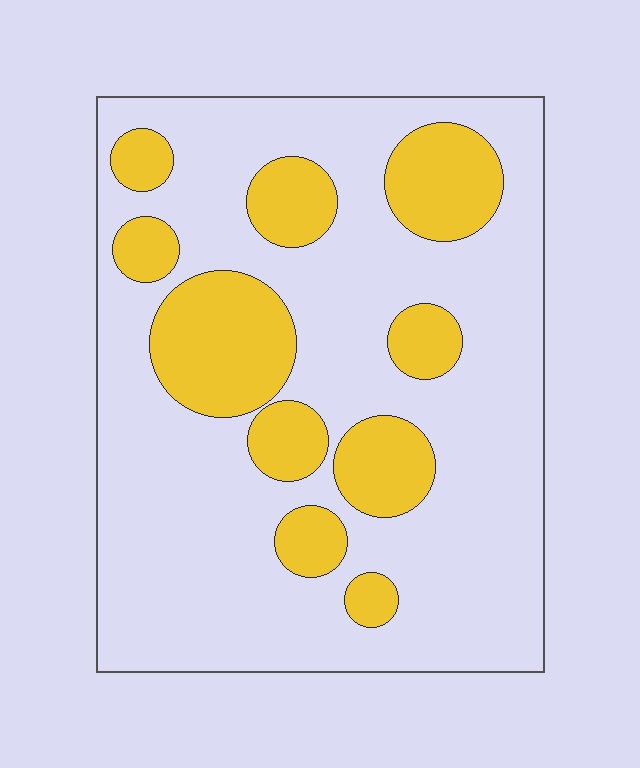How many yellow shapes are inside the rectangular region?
10.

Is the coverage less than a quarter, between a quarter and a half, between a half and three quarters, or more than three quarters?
Between a quarter and a half.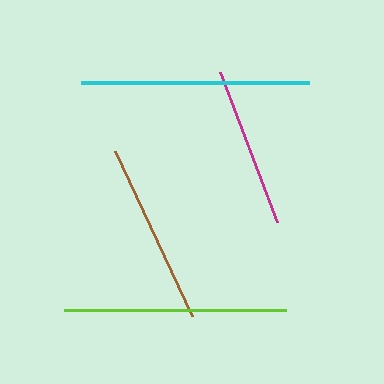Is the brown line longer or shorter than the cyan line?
The cyan line is longer than the brown line.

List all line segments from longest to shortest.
From longest to shortest: cyan, lime, brown, magenta.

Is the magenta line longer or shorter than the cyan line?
The cyan line is longer than the magenta line.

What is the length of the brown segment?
The brown segment is approximately 182 pixels long.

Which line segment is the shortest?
The magenta line is the shortest at approximately 160 pixels.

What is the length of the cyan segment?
The cyan segment is approximately 227 pixels long.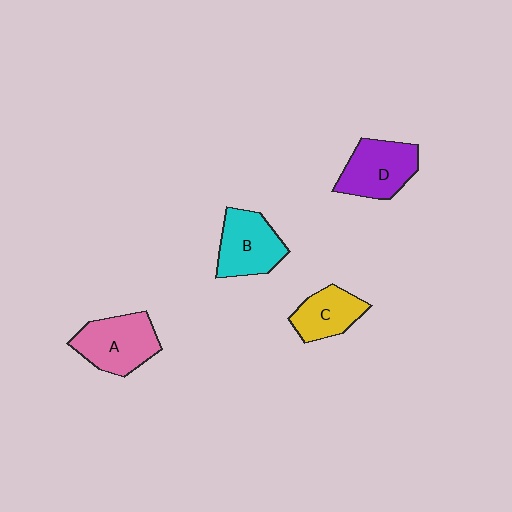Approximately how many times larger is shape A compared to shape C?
Approximately 1.4 times.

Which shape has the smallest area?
Shape C (yellow).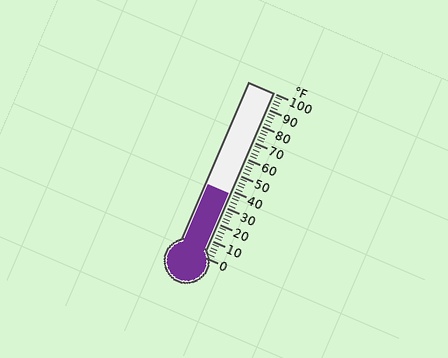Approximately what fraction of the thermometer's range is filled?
The thermometer is filled to approximately 40% of its range.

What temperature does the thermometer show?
The thermometer shows approximately 38°F.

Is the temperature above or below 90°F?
The temperature is below 90°F.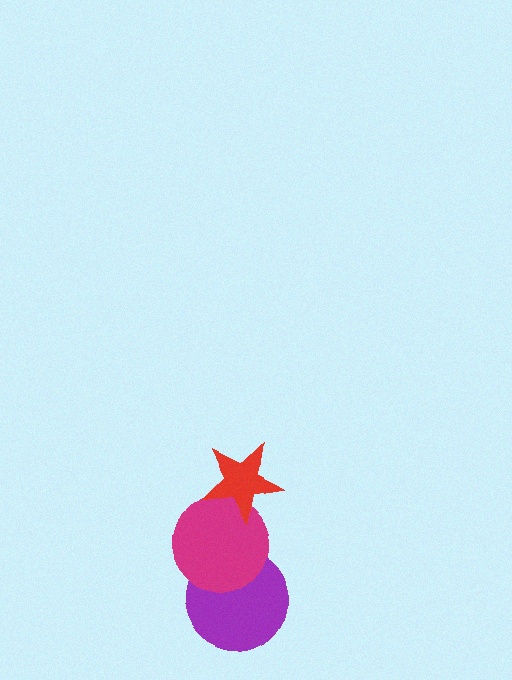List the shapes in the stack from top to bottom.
From top to bottom: the red star, the magenta circle, the purple circle.